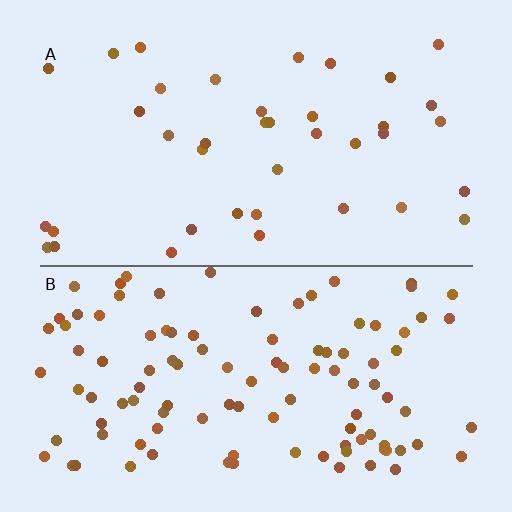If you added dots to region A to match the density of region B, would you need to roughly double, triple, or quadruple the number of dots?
Approximately triple.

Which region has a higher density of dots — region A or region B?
B (the bottom).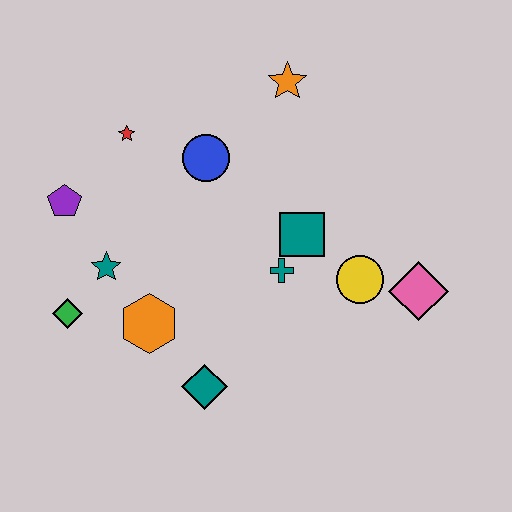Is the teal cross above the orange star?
No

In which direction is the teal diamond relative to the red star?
The teal diamond is below the red star.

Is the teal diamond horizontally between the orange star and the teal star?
Yes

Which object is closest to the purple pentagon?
The teal star is closest to the purple pentagon.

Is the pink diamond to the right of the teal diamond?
Yes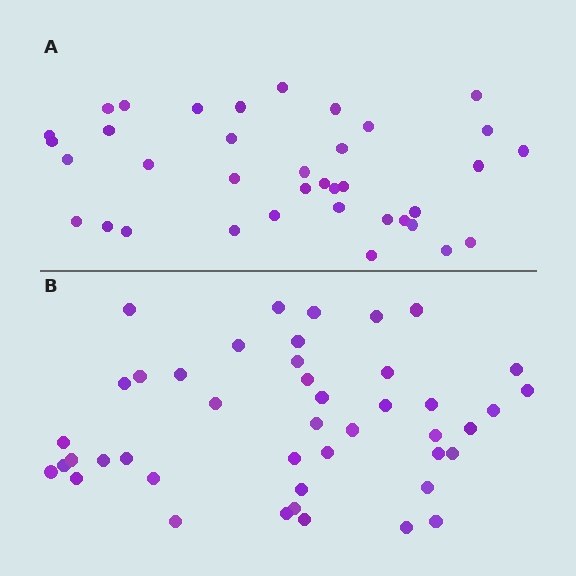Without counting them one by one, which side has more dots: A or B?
Region B (the bottom region) has more dots.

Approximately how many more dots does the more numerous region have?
Region B has roughly 8 or so more dots than region A.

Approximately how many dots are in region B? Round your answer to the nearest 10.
About 40 dots. (The exact count is 44, which rounds to 40.)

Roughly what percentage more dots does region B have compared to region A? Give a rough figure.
About 20% more.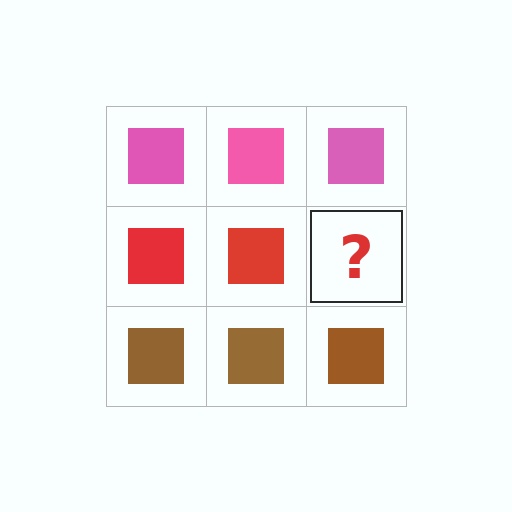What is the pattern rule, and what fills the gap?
The rule is that each row has a consistent color. The gap should be filled with a red square.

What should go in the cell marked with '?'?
The missing cell should contain a red square.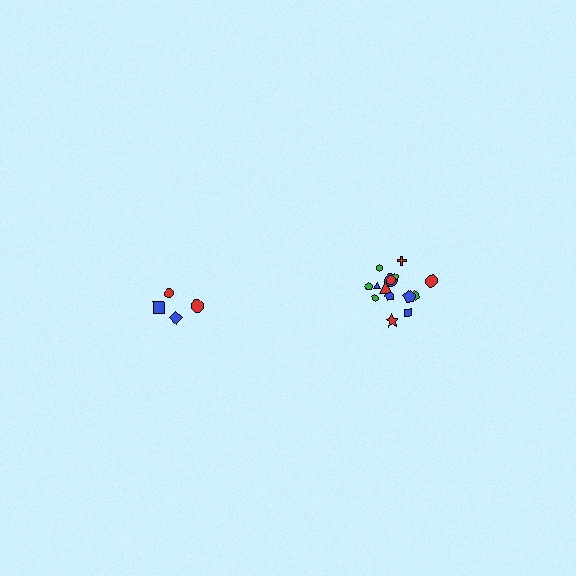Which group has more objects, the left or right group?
The right group.